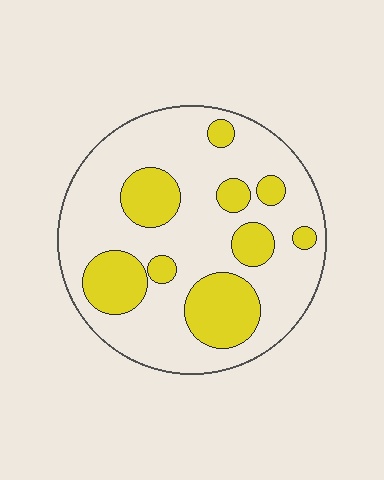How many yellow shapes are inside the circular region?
9.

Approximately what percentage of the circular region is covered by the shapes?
Approximately 30%.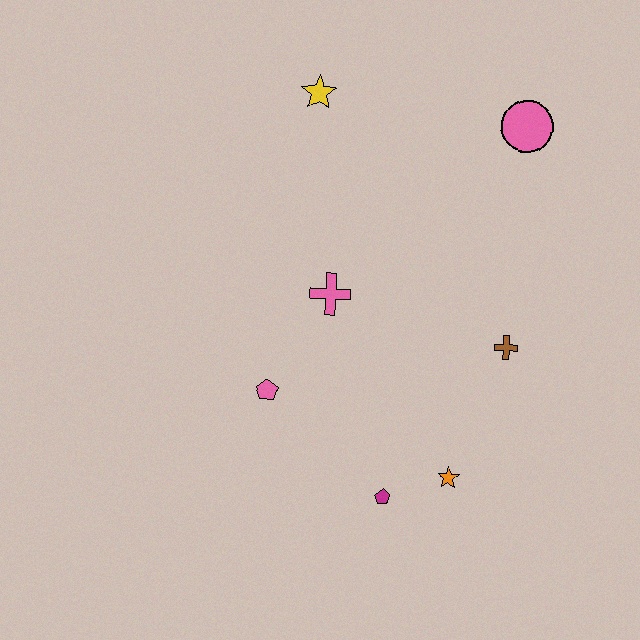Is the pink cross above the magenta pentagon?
Yes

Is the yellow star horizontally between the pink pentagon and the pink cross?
Yes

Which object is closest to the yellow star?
The pink cross is closest to the yellow star.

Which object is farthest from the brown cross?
The yellow star is farthest from the brown cross.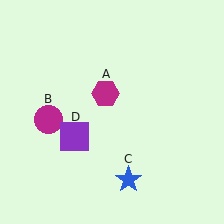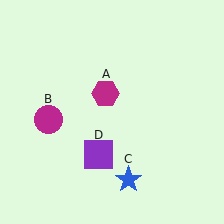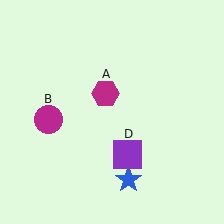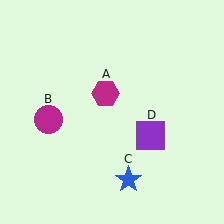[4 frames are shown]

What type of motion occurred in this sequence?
The purple square (object D) rotated counterclockwise around the center of the scene.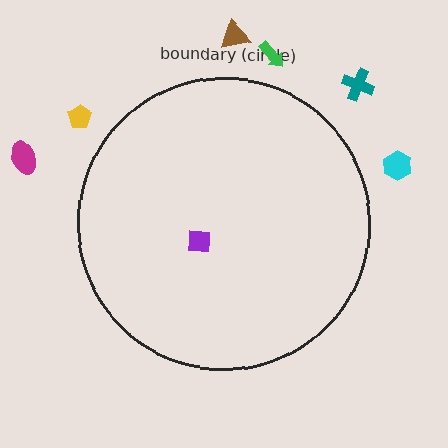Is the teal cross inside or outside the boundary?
Outside.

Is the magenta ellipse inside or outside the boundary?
Outside.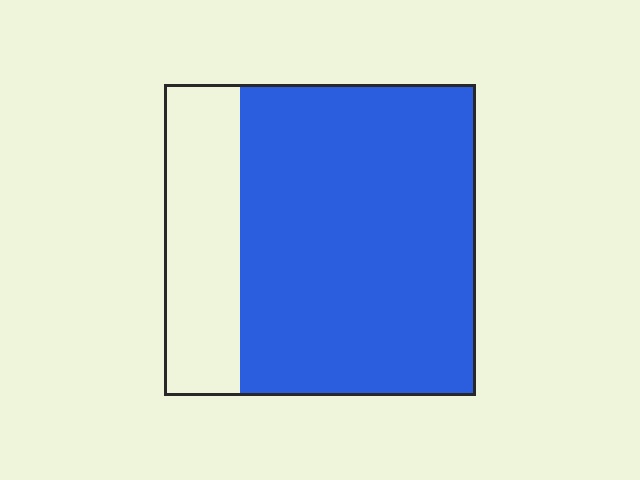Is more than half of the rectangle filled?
Yes.